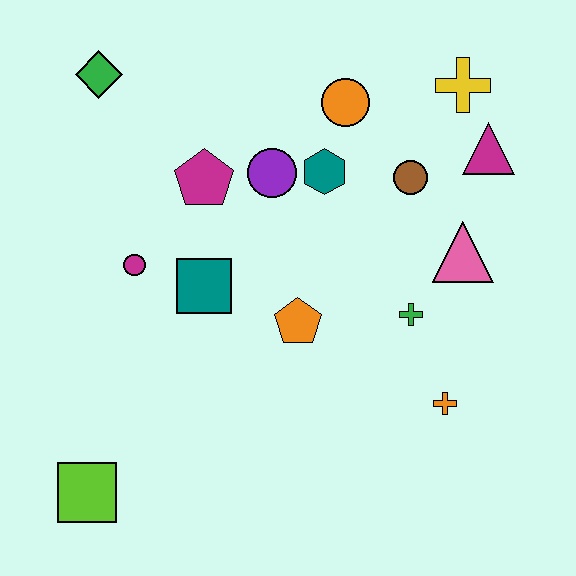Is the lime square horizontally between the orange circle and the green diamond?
No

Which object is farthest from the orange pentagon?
The green diamond is farthest from the orange pentagon.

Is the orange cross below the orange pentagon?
Yes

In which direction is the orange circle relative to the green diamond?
The orange circle is to the right of the green diamond.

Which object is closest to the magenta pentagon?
The purple circle is closest to the magenta pentagon.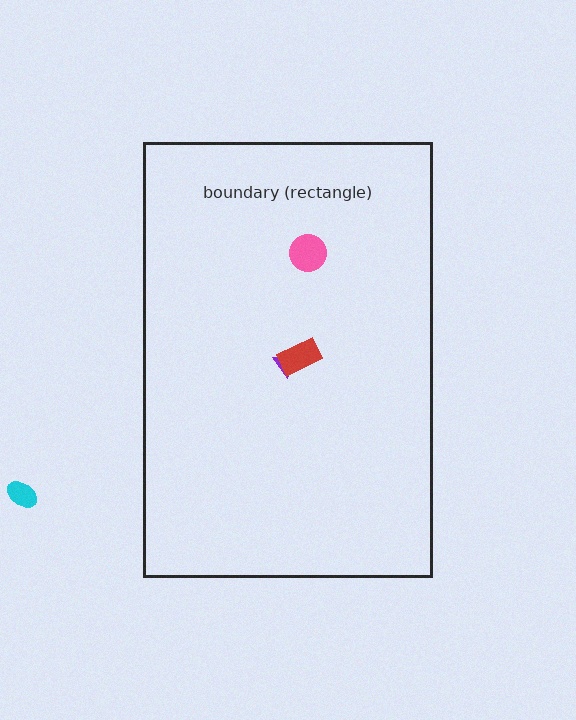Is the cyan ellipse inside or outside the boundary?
Outside.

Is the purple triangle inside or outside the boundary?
Inside.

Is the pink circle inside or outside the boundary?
Inside.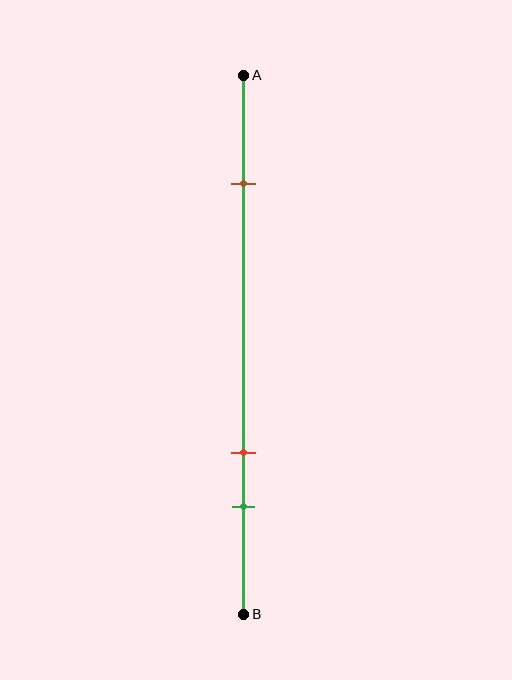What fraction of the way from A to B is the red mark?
The red mark is approximately 70% (0.7) of the way from A to B.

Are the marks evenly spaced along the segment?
No, the marks are not evenly spaced.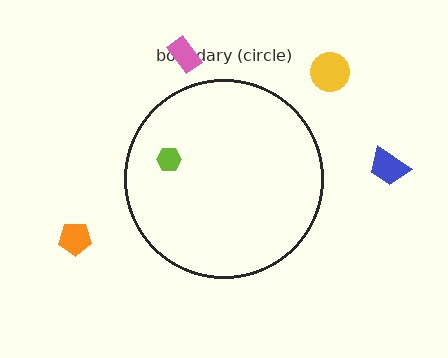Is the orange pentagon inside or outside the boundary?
Outside.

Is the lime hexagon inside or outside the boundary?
Inside.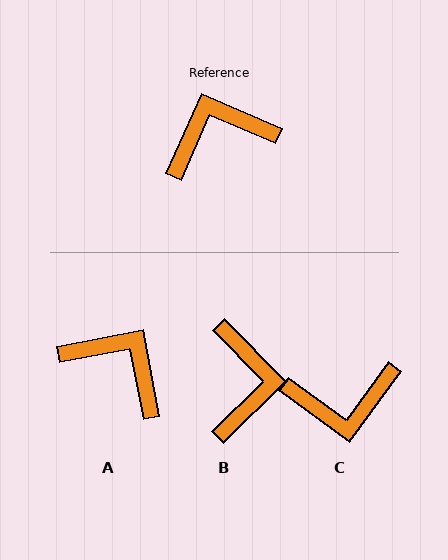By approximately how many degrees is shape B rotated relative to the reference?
Approximately 112 degrees clockwise.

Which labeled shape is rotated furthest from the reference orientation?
C, about 168 degrees away.